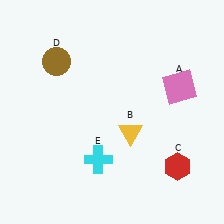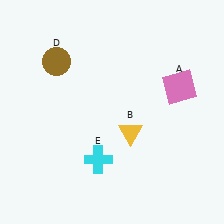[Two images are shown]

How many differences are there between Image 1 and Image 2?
There is 1 difference between the two images.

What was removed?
The red hexagon (C) was removed in Image 2.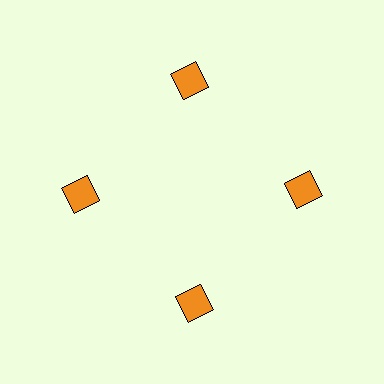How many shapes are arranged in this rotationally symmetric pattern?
There are 4 shapes, arranged in 4 groups of 1.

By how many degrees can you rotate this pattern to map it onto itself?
The pattern maps onto itself every 90 degrees of rotation.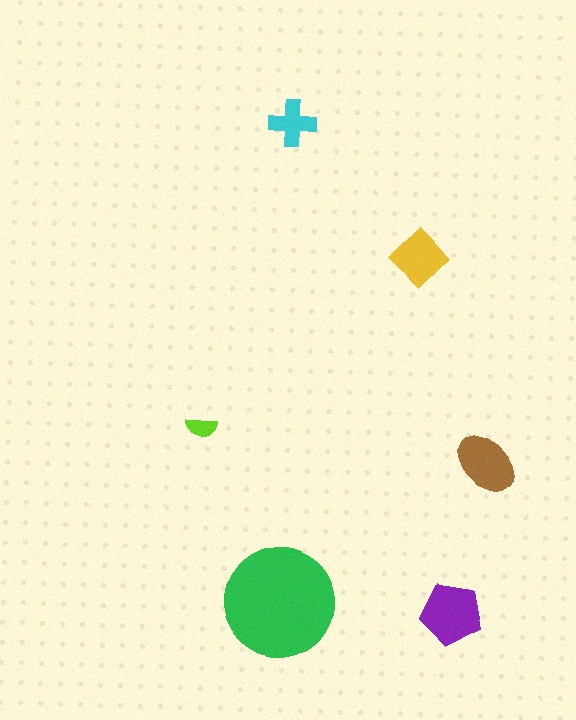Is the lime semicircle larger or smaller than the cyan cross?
Smaller.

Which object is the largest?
The green circle.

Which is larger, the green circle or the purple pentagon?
The green circle.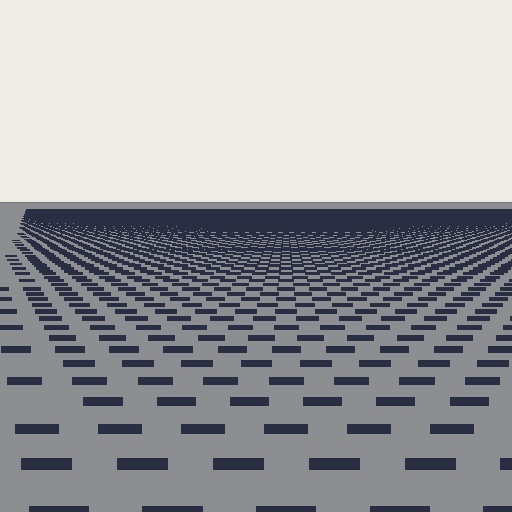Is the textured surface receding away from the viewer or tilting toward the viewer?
The surface is receding away from the viewer. Texture elements get smaller and denser toward the top.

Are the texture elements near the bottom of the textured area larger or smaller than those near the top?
Larger. Near the bottom, elements are closer to the viewer and appear at a bigger on-screen size.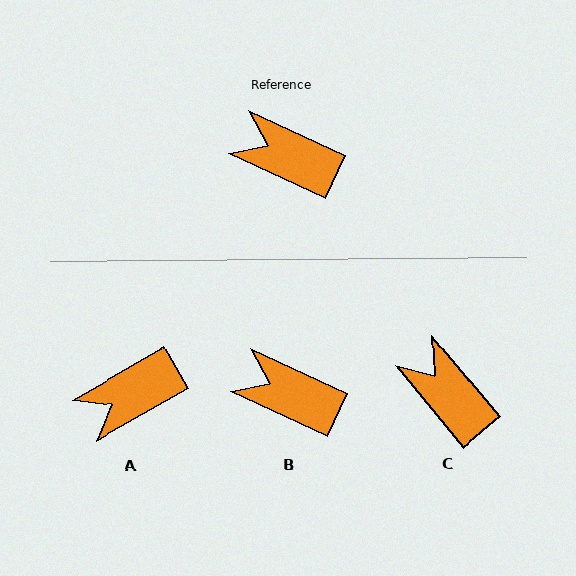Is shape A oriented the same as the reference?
No, it is off by about 55 degrees.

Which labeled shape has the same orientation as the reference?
B.